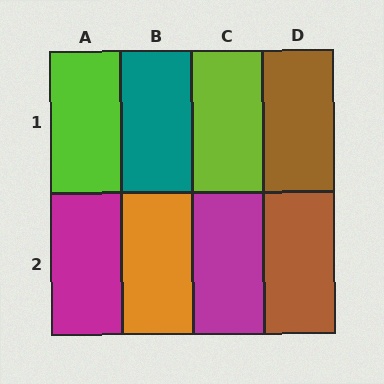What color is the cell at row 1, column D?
Brown.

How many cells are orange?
1 cell is orange.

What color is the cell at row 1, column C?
Lime.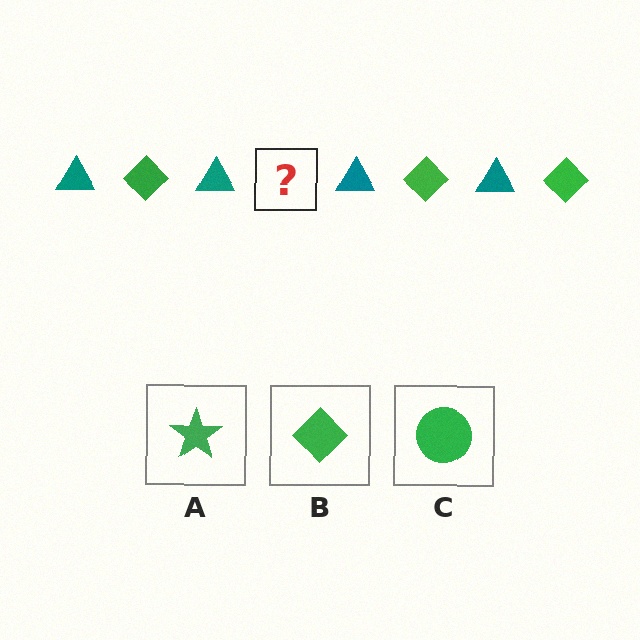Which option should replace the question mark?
Option B.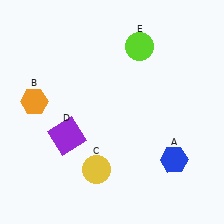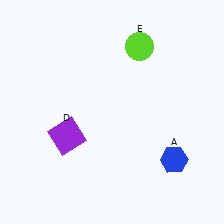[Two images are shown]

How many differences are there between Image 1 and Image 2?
There are 2 differences between the two images.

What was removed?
The yellow circle (C), the orange hexagon (B) were removed in Image 2.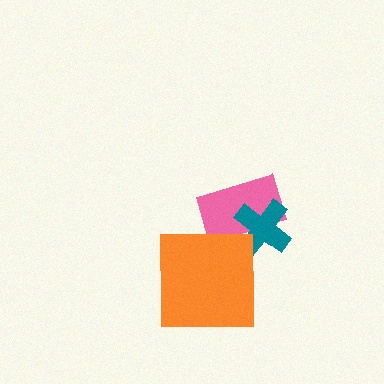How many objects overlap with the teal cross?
1 object overlaps with the teal cross.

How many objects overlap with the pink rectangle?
1 object overlaps with the pink rectangle.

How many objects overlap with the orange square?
0 objects overlap with the orange square.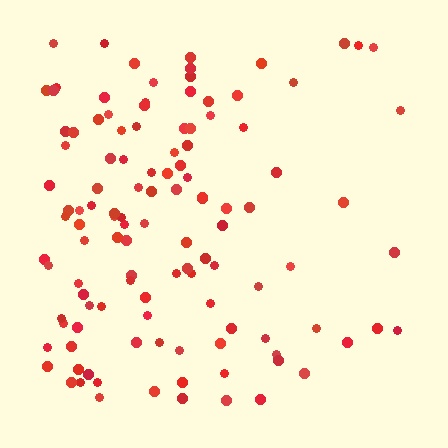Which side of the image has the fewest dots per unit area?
The right.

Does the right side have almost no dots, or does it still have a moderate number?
Still a moderate number, just noticeably fewer than the left.